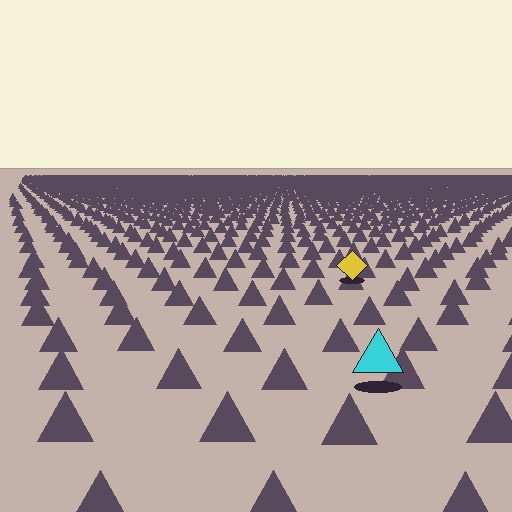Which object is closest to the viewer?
The cyan triangle is closest. The texture marks near it are larger and more spread out.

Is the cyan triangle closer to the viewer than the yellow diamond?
Yes. The cyan triangle is closer — you can tell from the texture gradient: the ground texture is coarser near it.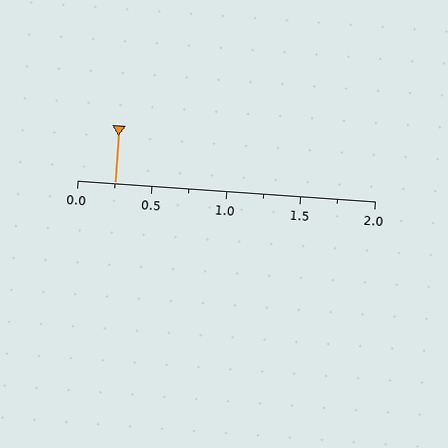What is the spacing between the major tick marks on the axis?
The major ticks are spaced 0.5 apart.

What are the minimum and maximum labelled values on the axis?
The axis runs from 0.0 to 2.0.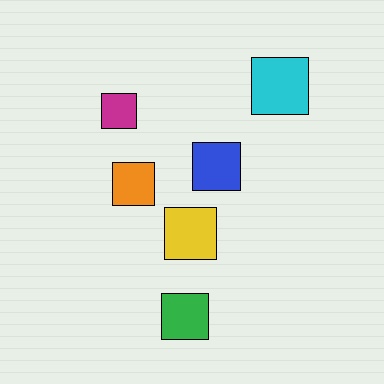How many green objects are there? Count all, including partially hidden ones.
There is 1 green object.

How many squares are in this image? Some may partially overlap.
There are 6 squares.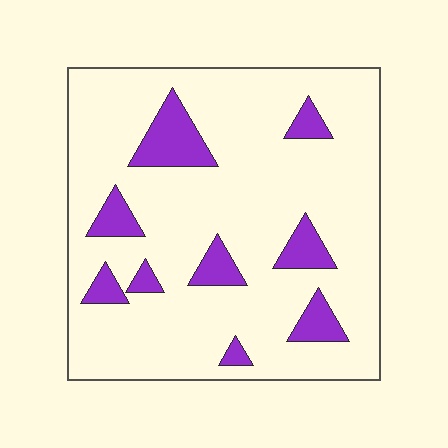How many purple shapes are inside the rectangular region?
9.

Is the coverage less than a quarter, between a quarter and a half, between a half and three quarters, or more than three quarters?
Less than a quarter.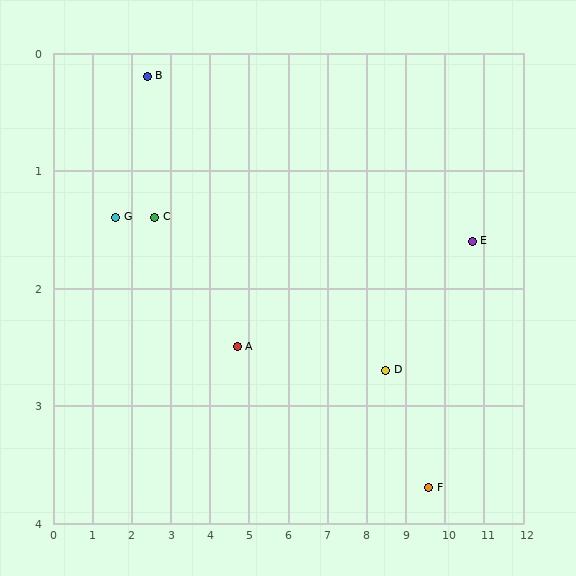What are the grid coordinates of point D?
Point D is at approximately (8.5, 2.7).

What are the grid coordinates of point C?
Point C is at approximately (2.6, 1.4).